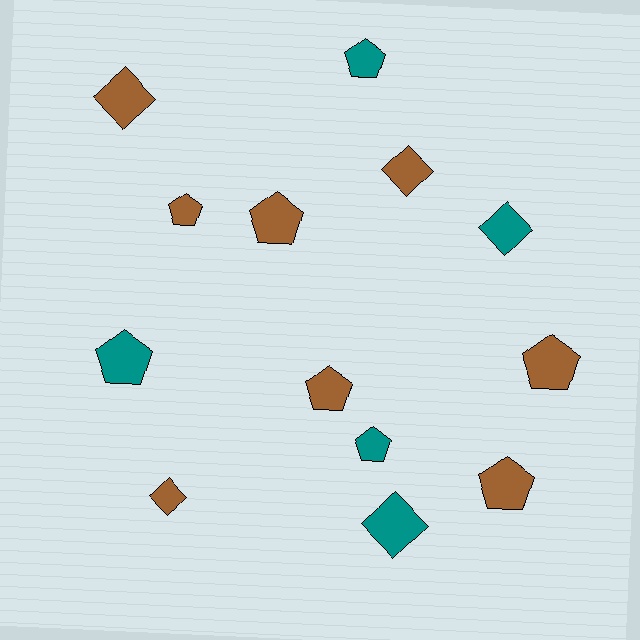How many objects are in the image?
There are 13 objects.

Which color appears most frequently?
Brown, with 8 objects.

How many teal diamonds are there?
There are 2 teal diamonds.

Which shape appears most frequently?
Pentagon, with 8 objects.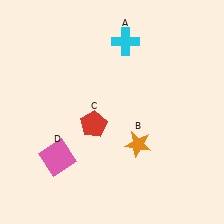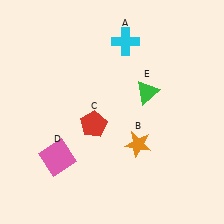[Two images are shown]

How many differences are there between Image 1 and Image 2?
There is 1 difference between the two images.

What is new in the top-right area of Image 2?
A green triangle (E) was added in the top-right area of Image 2.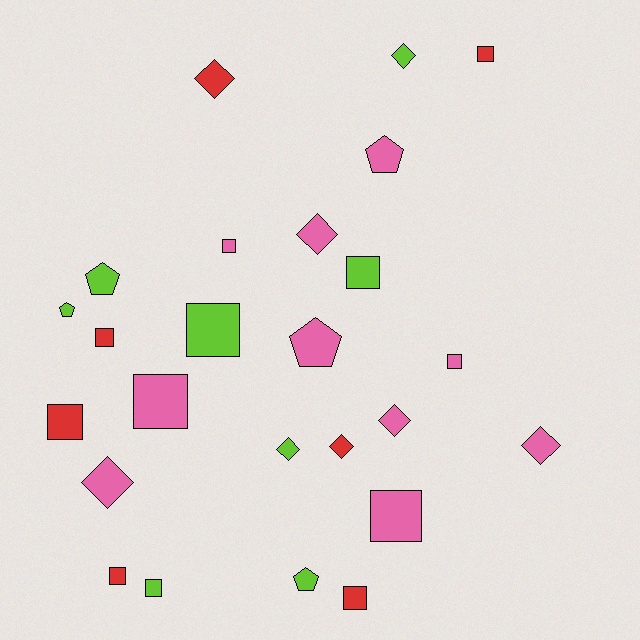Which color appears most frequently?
Pink, with 10 objects.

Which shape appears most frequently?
Square, with 12 objects.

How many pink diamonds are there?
There are 4 pink diamonds.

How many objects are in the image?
There are 25 objects.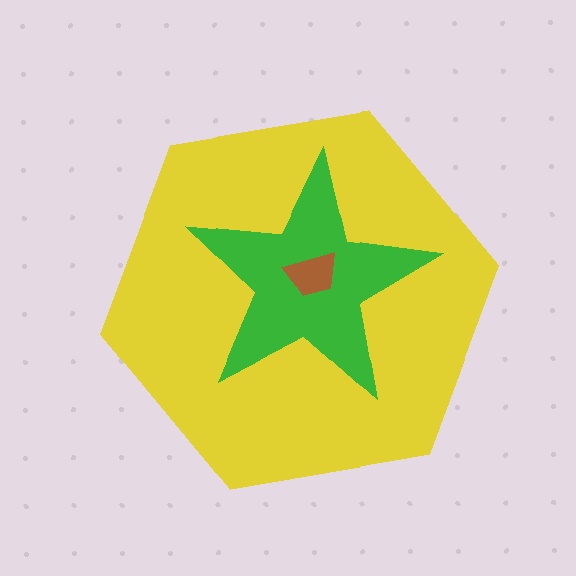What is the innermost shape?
The brown trapezoid.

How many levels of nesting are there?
3.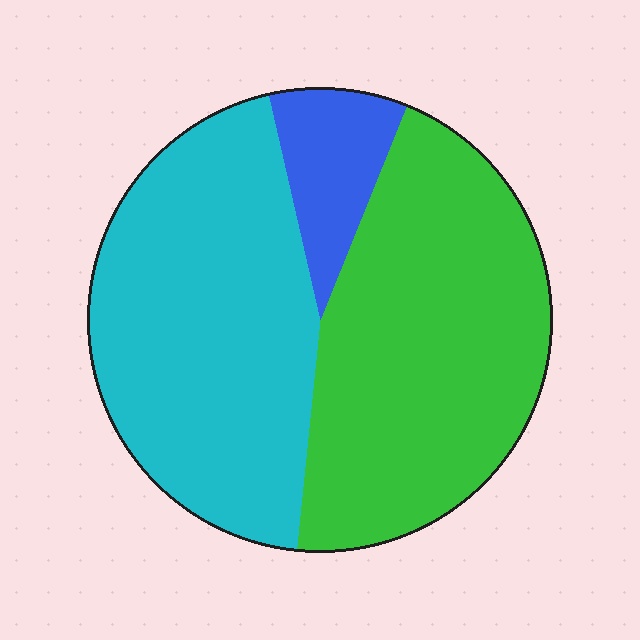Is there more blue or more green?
Green.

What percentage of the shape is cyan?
Cyan covers roughly 45% of the shape.